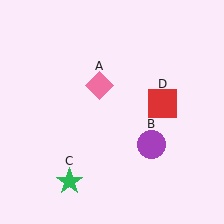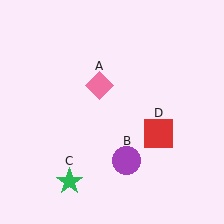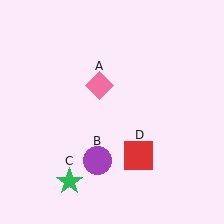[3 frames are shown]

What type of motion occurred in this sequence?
The purple circle (object B), red square (object D) rotated clockwise around the center of the scene.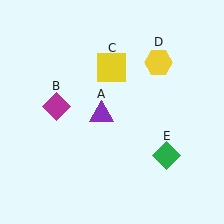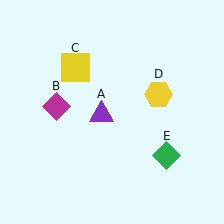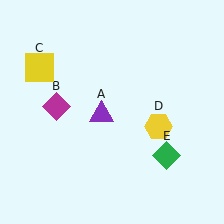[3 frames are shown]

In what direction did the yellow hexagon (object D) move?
The yellow hexagon (object D) moved down.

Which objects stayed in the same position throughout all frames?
Purple triangle (object A) and magenta diamond (object B) and green diamond (object E) remained stationary.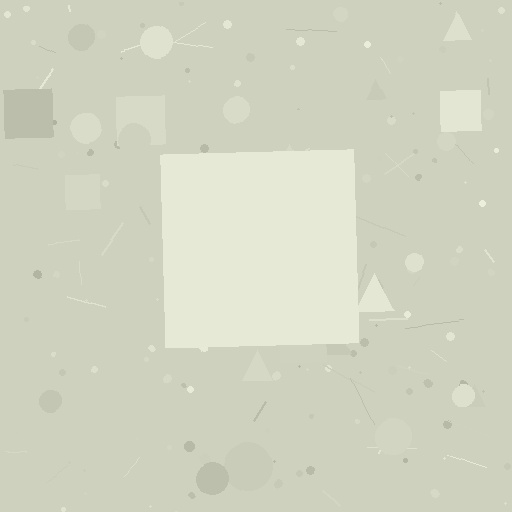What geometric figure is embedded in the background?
A square is embedded in the background.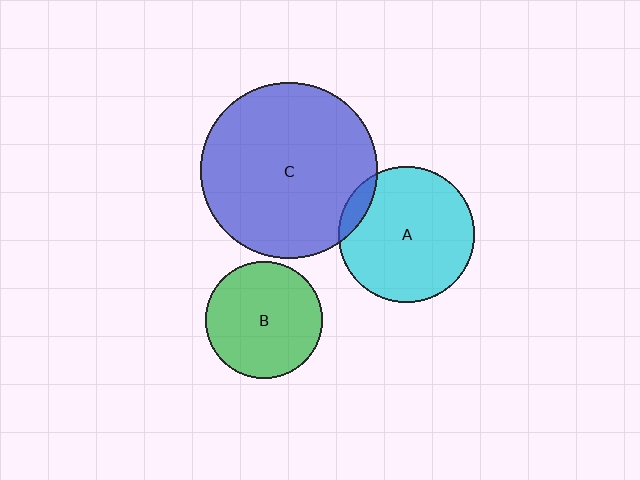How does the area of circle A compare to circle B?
Approximately 1.4 times.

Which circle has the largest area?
Circle C (blue).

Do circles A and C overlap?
Yes.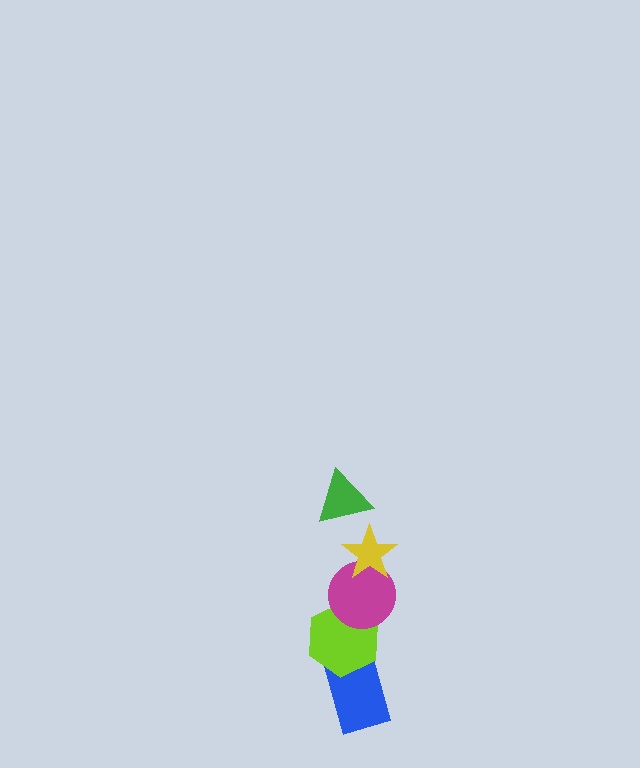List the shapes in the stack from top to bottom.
From top to bottom: the green triangle, the yellow star, the magenta circle, the lime hexagon, the blue rectangle.